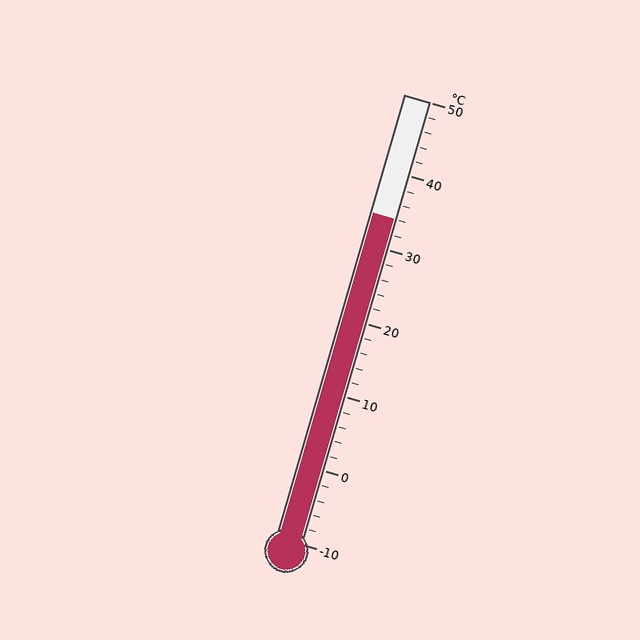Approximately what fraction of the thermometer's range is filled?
The thermometer is filled to approximately 75% of its range.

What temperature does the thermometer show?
The thermometer shows approximately 34°C.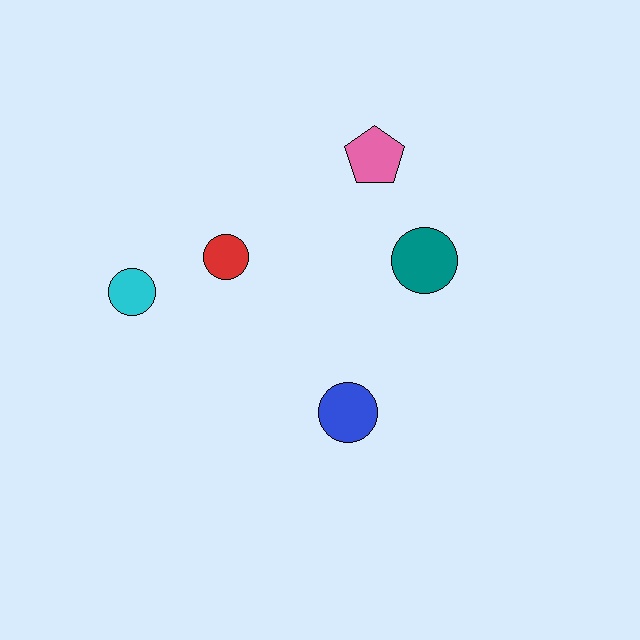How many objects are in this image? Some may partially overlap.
There are 5 objects.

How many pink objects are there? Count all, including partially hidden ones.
There is 1 pink object.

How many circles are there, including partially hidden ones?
There are 4 circles.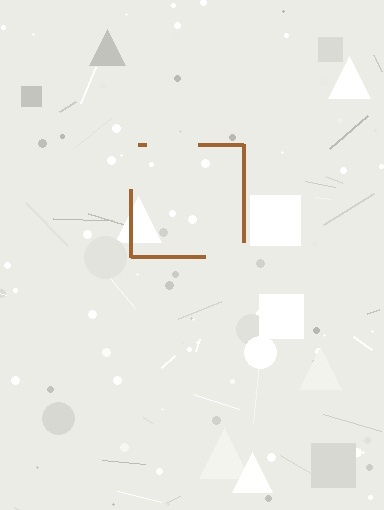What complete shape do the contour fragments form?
The contour fragments form a square.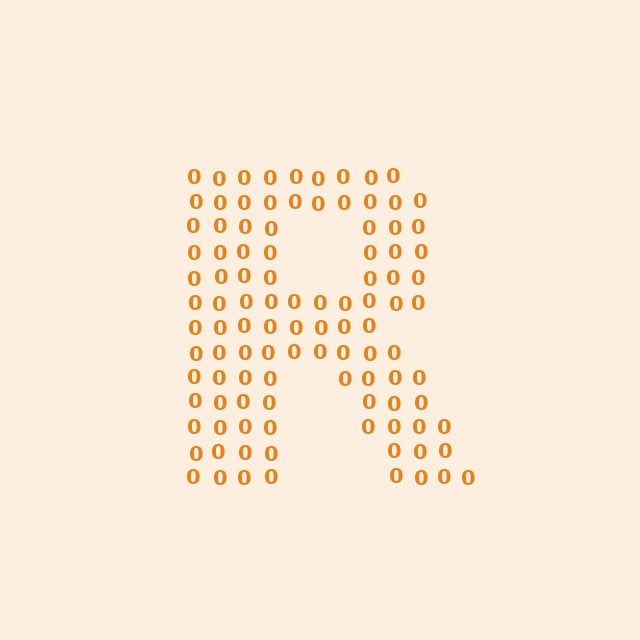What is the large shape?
The large shape is the letter R.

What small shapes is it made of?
It is made of small digit 0's.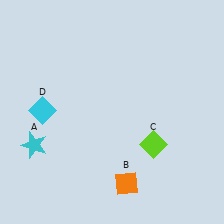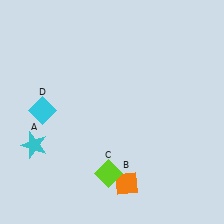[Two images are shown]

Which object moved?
The lime diamond (C) moved left.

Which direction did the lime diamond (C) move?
The lime diamond (C) moved left.